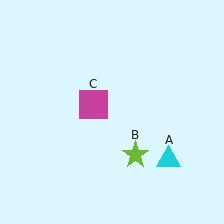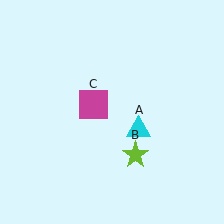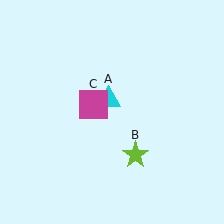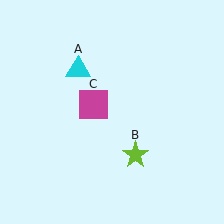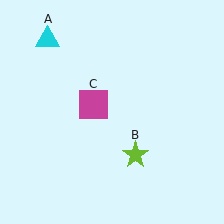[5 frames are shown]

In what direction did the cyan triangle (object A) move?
The cyan triangle (object A) moved up and to the left.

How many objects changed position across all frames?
1 object changed position: cyan triangle (object A).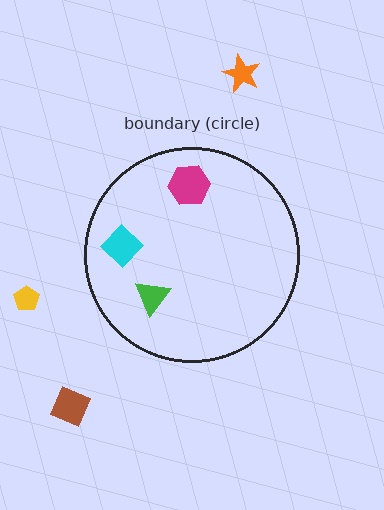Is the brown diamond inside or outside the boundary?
Outside.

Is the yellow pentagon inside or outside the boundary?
Outside.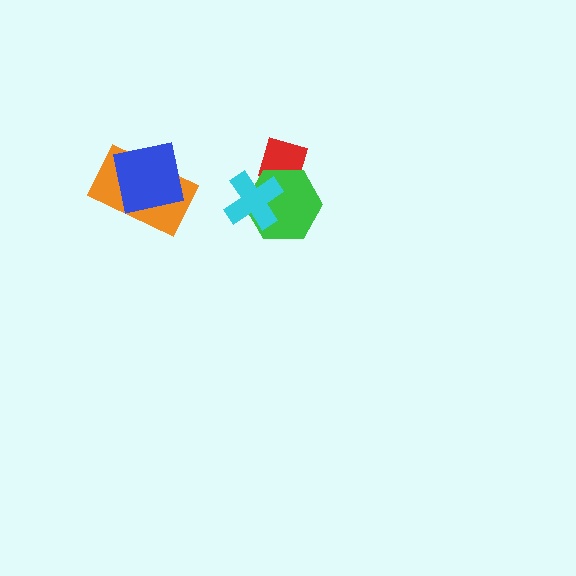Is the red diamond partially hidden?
Yes, it is partially covered by another shape.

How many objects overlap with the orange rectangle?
1 object overlaps with the orange rectangle.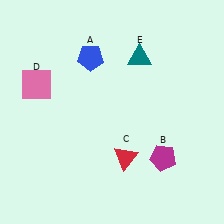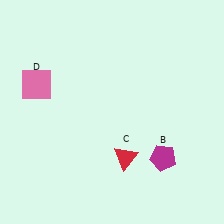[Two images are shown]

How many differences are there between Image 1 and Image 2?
There are 2 differences between the two images.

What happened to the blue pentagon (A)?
The blue pentagon (A) was removed in Image 2. It was in the top-left area of Image 1.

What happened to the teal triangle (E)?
The teal triangle (E) was removed in Image 2. It was in the top-right area of Image 1.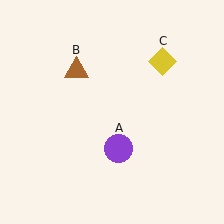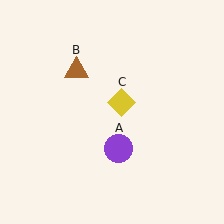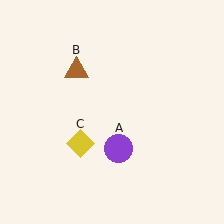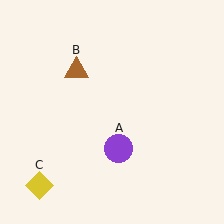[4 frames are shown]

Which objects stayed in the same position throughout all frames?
Purple circle (object A) and brown triangle (object B) remained stationary.